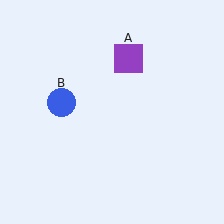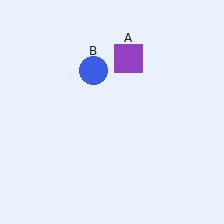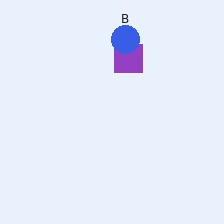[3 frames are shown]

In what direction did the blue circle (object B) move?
The blue circle (object B) moved up and to the right.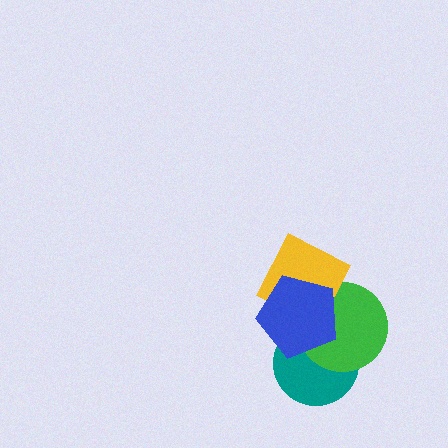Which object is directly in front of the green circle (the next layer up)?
The yellow diamond is directly in front of the green circle.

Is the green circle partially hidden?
Yes, it is partially covered by another shape.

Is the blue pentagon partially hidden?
No, no other shape covers it.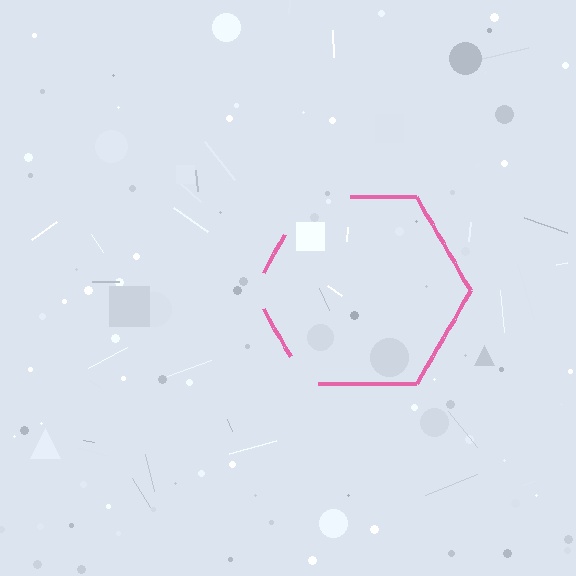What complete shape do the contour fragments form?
The contour fragments form a hexagon.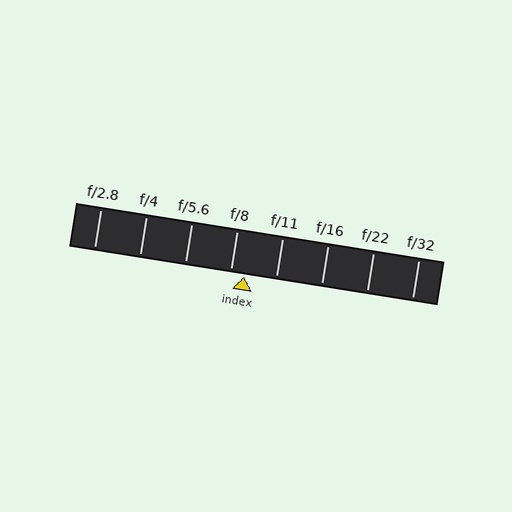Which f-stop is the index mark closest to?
The index mark is closest to f/8.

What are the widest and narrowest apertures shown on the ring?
The widest aperture shown is f/2.8 and the narrowest is f/32.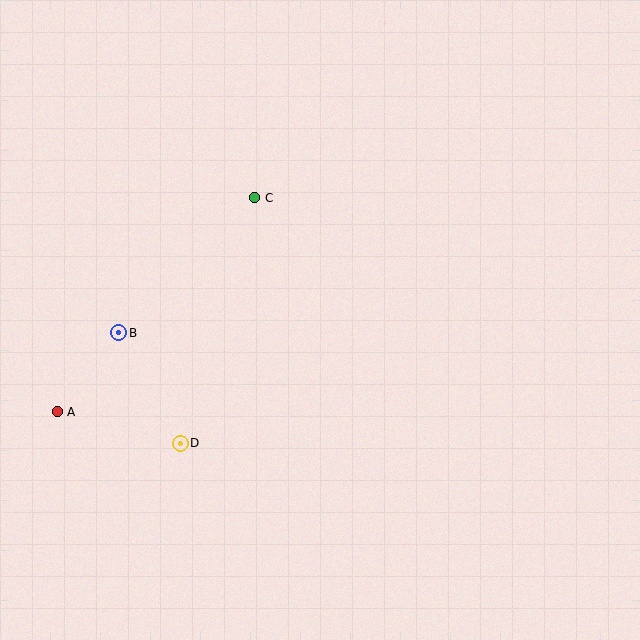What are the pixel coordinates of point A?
Point A is at (57, 412).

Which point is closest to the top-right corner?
Point C is closest to the top-right corner.